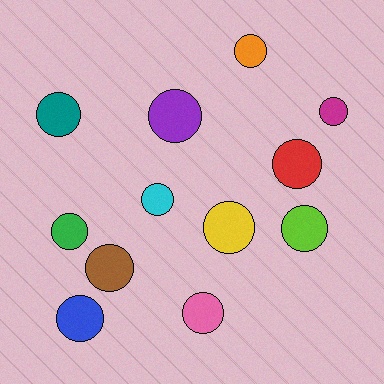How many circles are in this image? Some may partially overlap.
There are 12 circles.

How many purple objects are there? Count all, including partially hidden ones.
There is 1 purple object.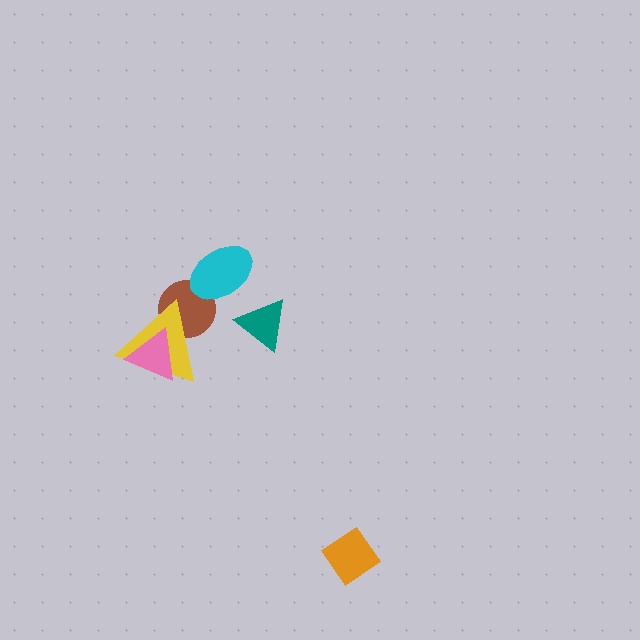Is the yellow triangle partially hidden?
Yes, it is partially covered by another shape.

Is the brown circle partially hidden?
Yes, it is partially covered by another shape.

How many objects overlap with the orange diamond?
0 objects overlap with the orange diamond.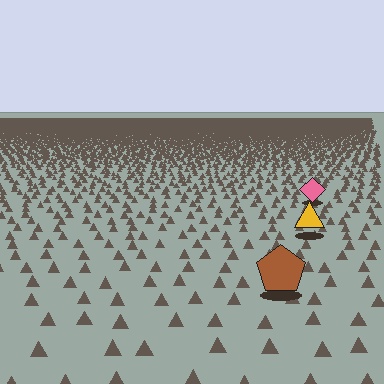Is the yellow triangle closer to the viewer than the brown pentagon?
No. The brown pentagon is closer — you can tell from the texture gradient: the ground texture is coarser near it.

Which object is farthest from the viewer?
The pink diamond is farthest from the viewer. It appears smaller and the ground texture around it is denser.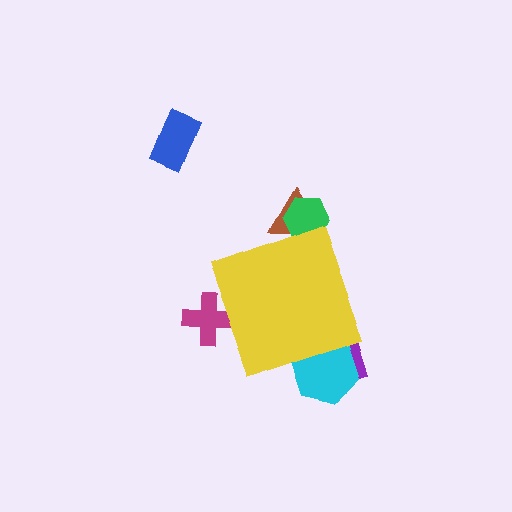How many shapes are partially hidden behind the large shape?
5 shapes are partially hidden.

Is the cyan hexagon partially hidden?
Yes, the cyan hexagon is partially hidden behind the yellow diamond.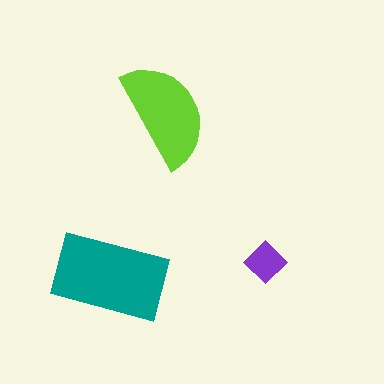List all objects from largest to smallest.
The teal rectangle, the lime semicircle, the purple diamond.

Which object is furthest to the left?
The teal rectangle is leftmost.